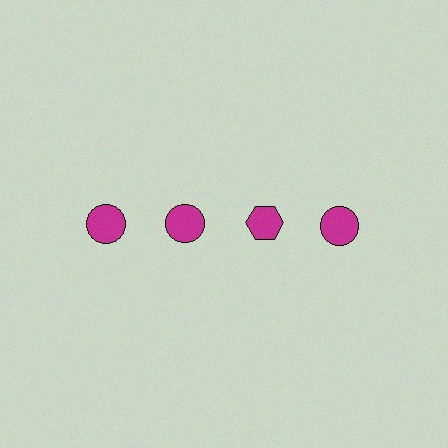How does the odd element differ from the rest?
It has a different shape: hexagon instead of circle.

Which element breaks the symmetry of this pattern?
The magenta hexagon in the top row, center column breaks the symmetry. All other shapes are magenta circles.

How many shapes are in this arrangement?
There are 4 shapes arranged in a grid pattern.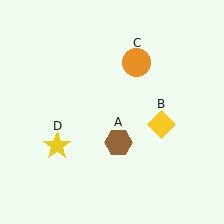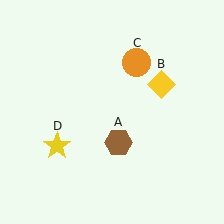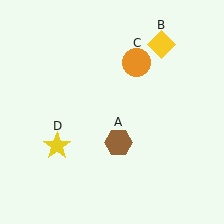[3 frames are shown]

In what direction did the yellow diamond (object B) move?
The yellow diamond (object B) moved up.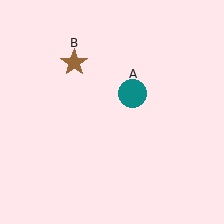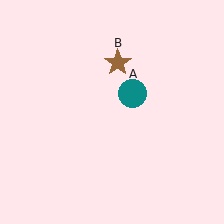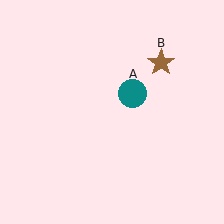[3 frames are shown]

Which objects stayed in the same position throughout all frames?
Teal circle (object A) remained stationary.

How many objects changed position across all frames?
1 object changed position: brown star (object B).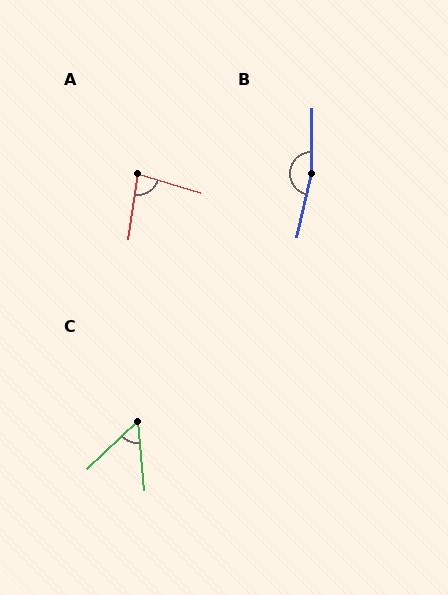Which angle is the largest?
B, at approximately 167 degrees.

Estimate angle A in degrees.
Approximately 81 degrees.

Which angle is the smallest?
C, at approximately 52 degrees.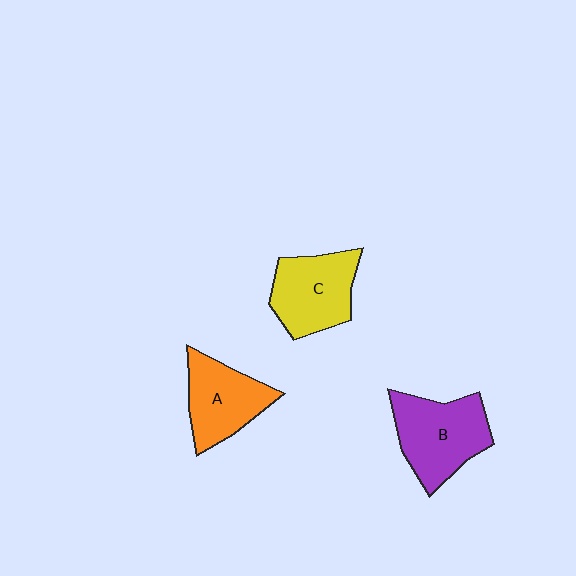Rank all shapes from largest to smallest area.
From largest to smallest: B (purple), C (yellow), A (orange).